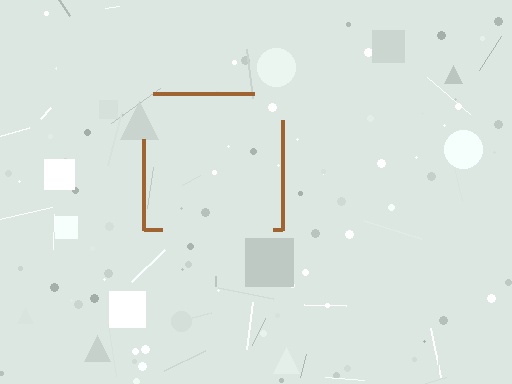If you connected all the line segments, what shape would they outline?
They would outline a square.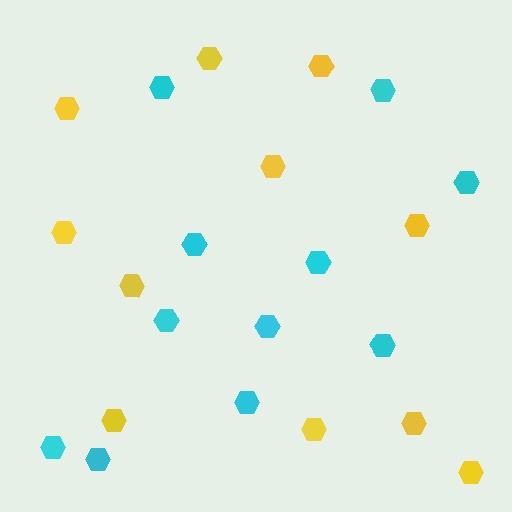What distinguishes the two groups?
There are 2 groups: one group of cyan hexagons (11) and one group of yellow hexagons (11).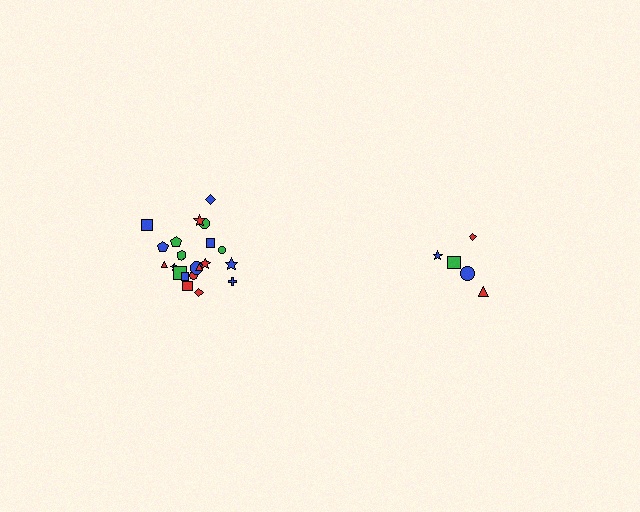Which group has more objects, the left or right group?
The left group.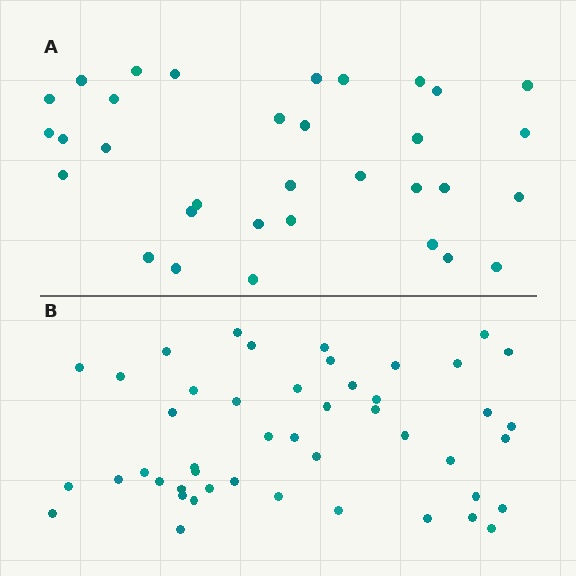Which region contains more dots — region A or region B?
Region B (the bottom region) has more dots.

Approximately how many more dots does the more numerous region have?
Region B has approximately 15 more dots than region A.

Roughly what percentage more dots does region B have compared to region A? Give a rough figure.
About 40% more.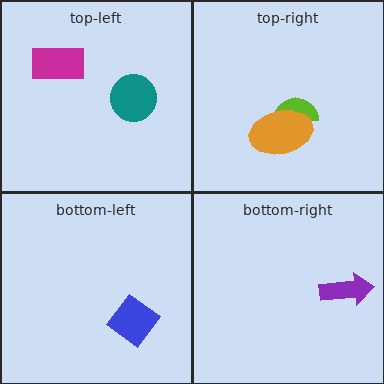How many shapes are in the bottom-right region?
1.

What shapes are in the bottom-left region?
The blue diamond.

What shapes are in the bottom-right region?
The purple arrow.